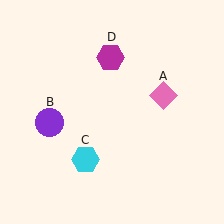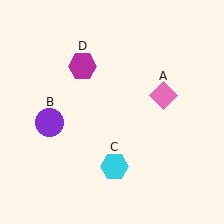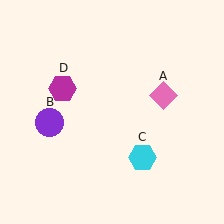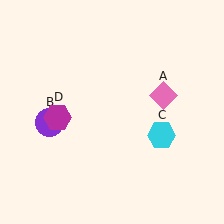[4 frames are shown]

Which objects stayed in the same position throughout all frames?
Pink diamond (object A) and purple circle (object B) remained stationary.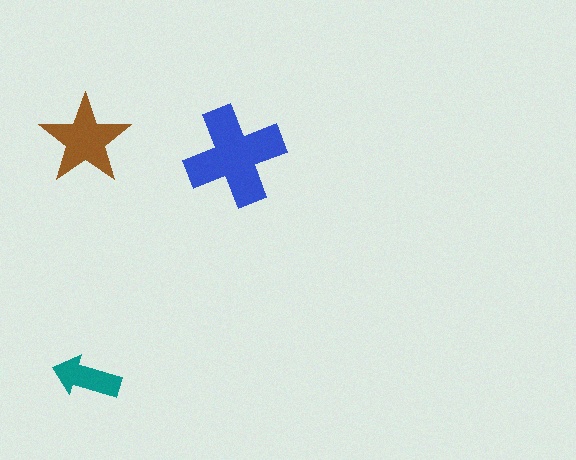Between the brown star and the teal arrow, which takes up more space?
The brown star.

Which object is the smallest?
The teal arrow.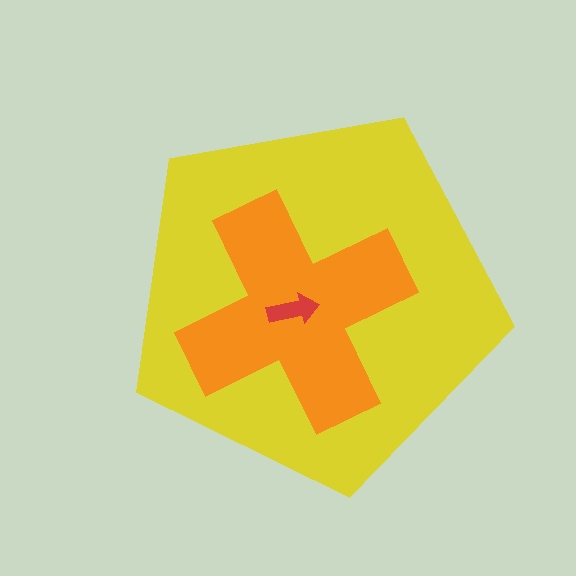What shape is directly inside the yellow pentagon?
The orange cross.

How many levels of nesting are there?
3.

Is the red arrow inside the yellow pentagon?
Yes.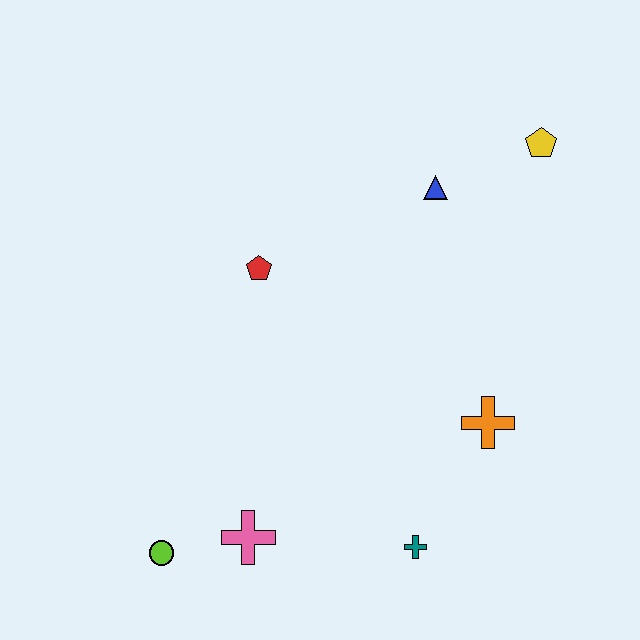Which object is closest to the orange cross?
The teal cross is closest to the orange cross.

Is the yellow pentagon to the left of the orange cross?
No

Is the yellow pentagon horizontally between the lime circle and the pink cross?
No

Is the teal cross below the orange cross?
Yes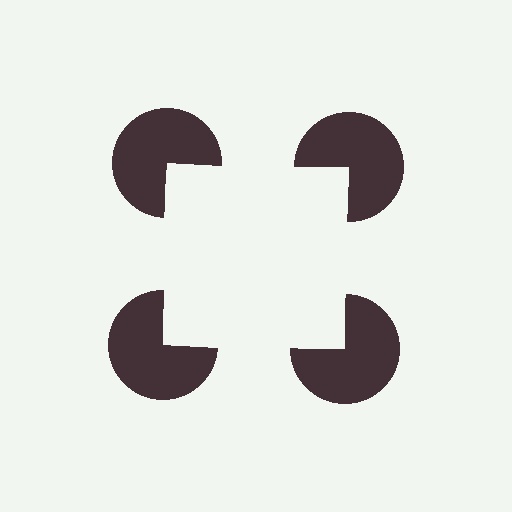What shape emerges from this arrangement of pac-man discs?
An illusory square — its edges are inferred from the aligned wedge cuts in the pac-man discs, not physically drawn.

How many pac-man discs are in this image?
There are 4 — one at each vertex of the illusory square.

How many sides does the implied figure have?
4 sides.